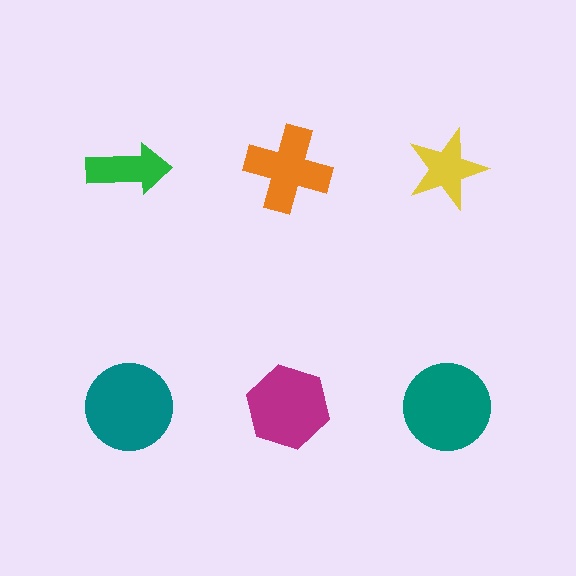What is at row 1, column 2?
An orange cross.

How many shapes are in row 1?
3 shapes.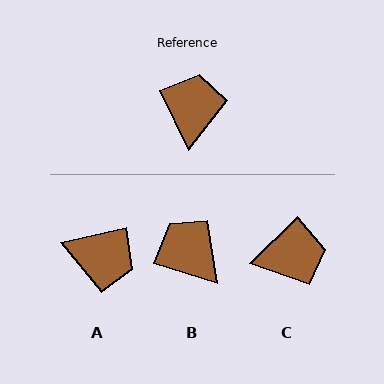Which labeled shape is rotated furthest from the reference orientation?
A, about 102 degrees away.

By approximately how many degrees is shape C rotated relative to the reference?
Approximately 72 degrees clockwise.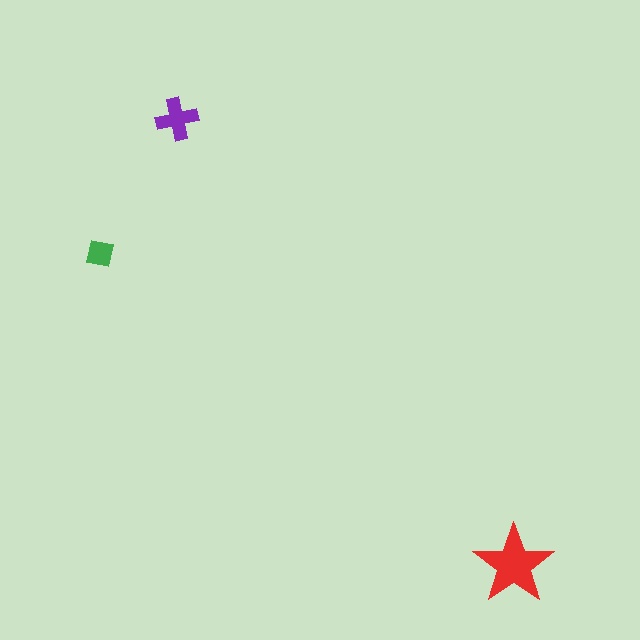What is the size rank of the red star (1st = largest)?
1st.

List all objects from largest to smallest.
The red star, the purple cross, the green square.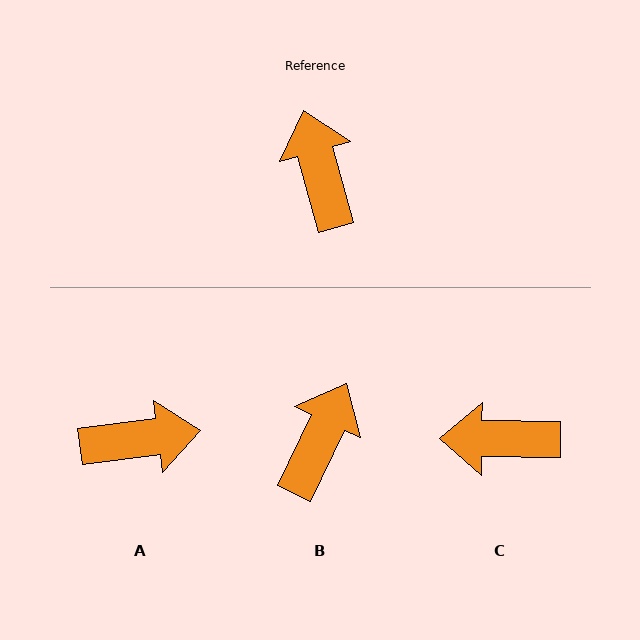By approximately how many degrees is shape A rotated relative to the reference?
Approximately 98 degrees clockwise.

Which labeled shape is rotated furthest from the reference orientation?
A, about 98 degrees away.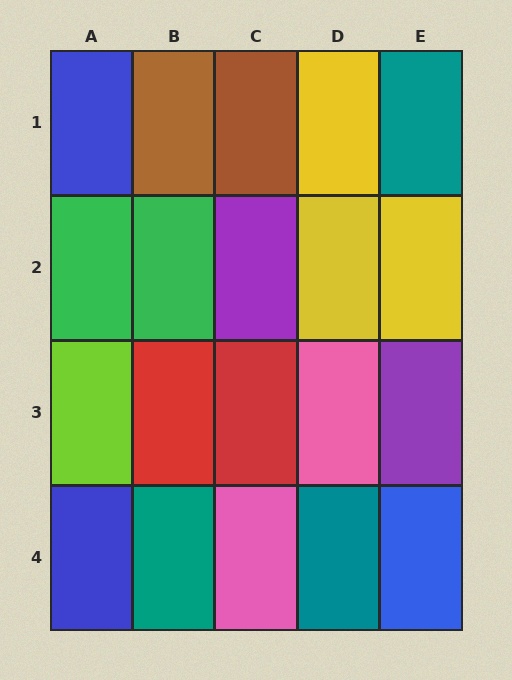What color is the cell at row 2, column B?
Green.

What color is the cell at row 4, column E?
Blue.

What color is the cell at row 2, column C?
Purple.